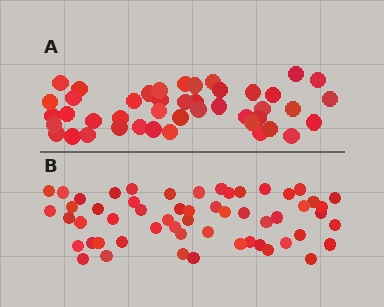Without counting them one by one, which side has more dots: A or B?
Region B (the bottom region) has more dots.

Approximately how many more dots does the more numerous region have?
Region B has roughly 12 or so more dots than region A.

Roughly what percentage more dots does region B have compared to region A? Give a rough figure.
About 25% more.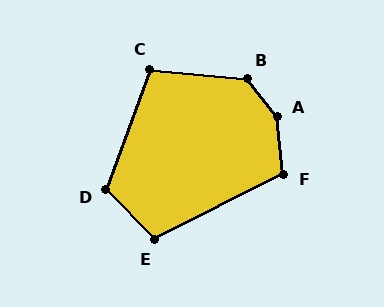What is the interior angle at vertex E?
Approximately 108 degrees (obtuse).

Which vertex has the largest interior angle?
A, at approximately 147 degrees.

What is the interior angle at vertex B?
Approximately 133 degrees (obtuse).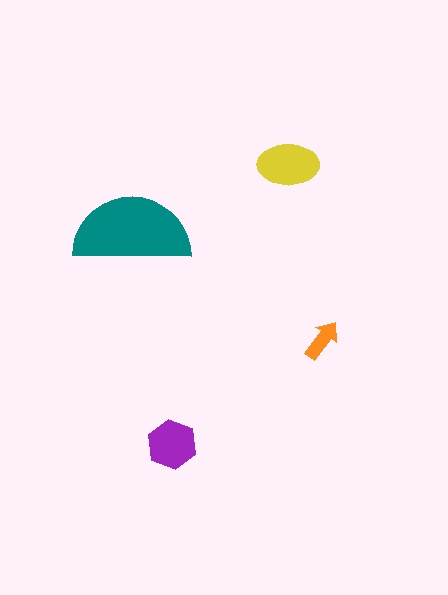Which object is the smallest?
The orange arrow.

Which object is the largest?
The teal semicircle.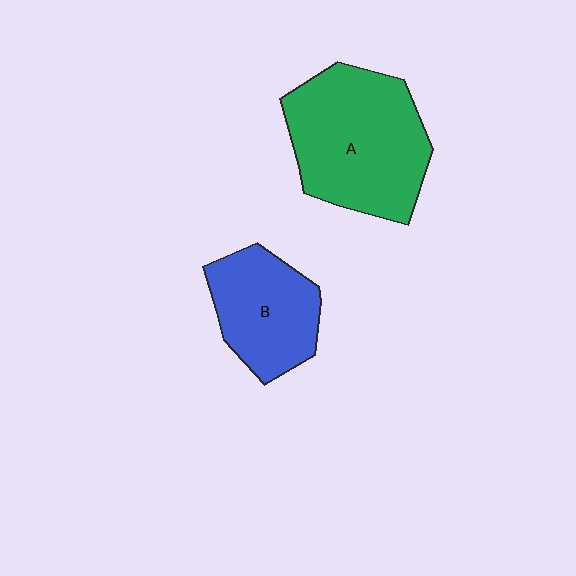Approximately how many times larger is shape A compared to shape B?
Approximately 1.6 times.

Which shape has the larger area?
Shape A (green).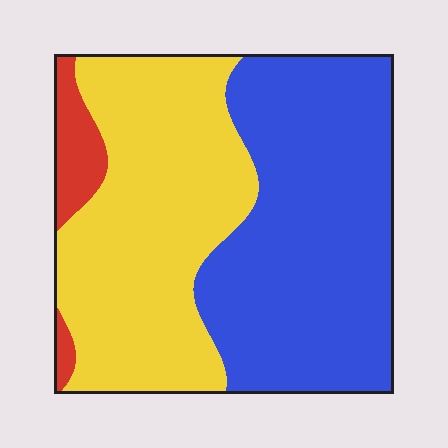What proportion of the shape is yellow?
Yellow covers around 45% of the shape.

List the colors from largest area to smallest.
From largest to smallest: blue, yellow, red.